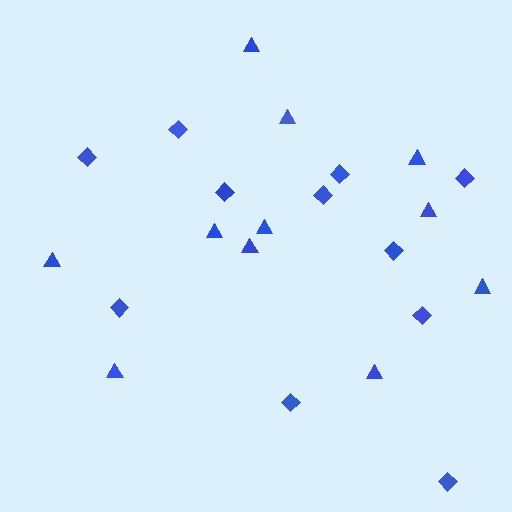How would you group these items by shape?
There are 2 groups: one group of diamonds (11) and one group of triangles (11).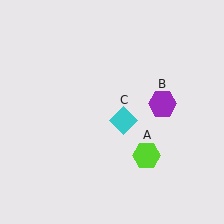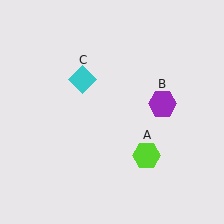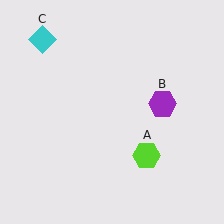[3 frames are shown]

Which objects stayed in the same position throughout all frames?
Lime hexagon (object A) and purple hexagon (object B) remained stationary.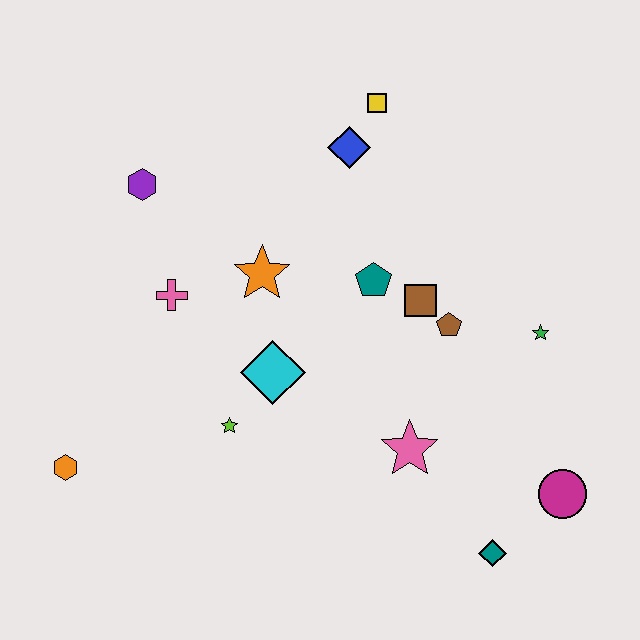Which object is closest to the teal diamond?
The magenta circle is closest to the teal diamond.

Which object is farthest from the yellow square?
The orange hexagon is farthest from the yellow square.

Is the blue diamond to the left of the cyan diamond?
No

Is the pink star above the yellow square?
No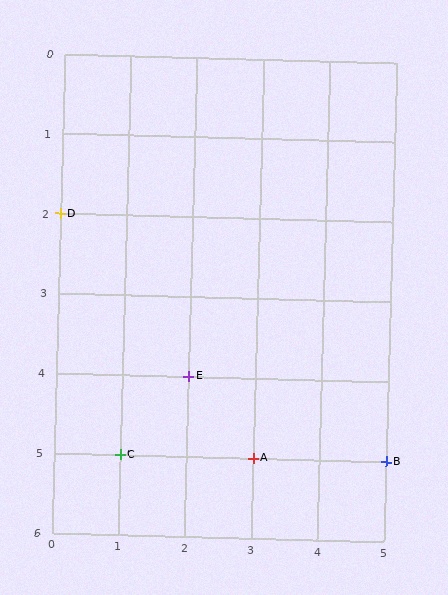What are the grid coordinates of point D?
Point D is at grid coordinates (0, 2).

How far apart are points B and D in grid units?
Points B and D are 5 columns and 3 rows apart (about 5.8 grid units diagonally).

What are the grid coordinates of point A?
Point A is at grid coordinates (3, 5).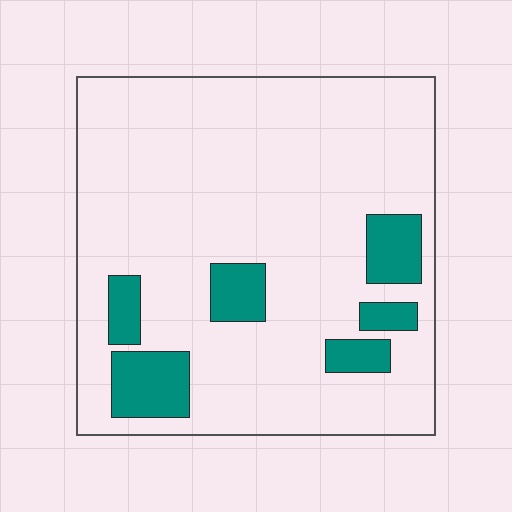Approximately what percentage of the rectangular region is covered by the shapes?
Approximately 15%.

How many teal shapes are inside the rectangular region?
6.